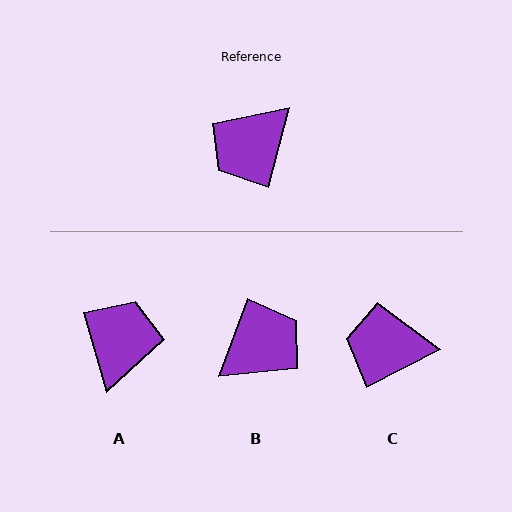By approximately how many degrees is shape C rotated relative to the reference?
Approximately 48 degrees clockwise.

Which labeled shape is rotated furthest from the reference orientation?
B, about 174 degrees away.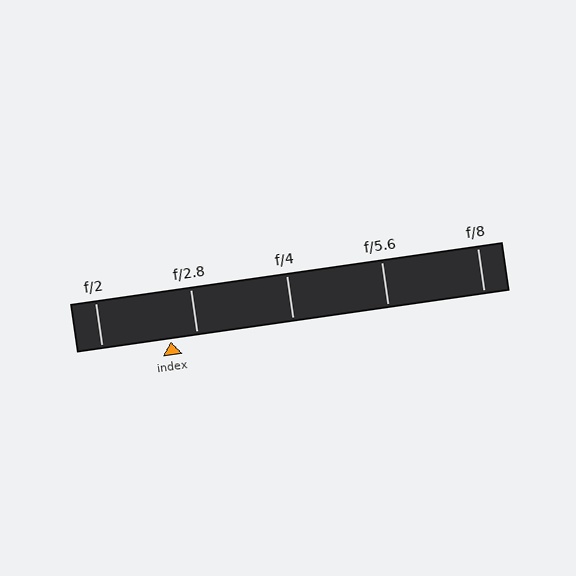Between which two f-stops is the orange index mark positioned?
The index mark is between f/2 and f/2.8.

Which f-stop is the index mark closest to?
The index mark is closest to f/2.8.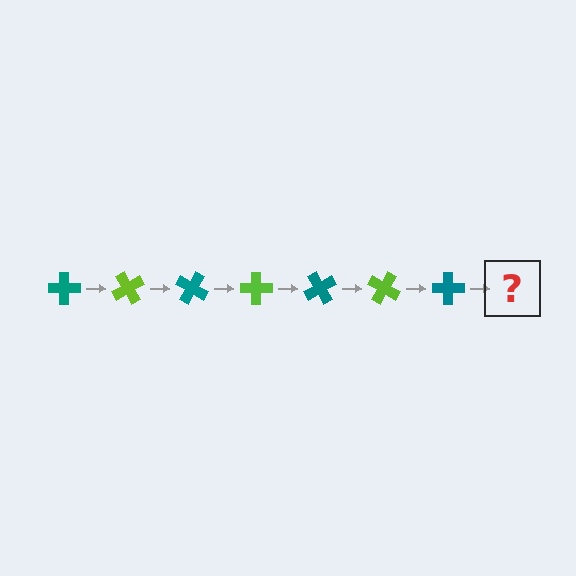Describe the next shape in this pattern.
It should be a lime cross, rotated 420 degrees from the start.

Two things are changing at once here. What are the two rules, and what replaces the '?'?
The two rules are that it rotates 60 degrees each step and the color cycles through teal and lime. The '?' should be a lime cross, rotated 420 degrees from the start.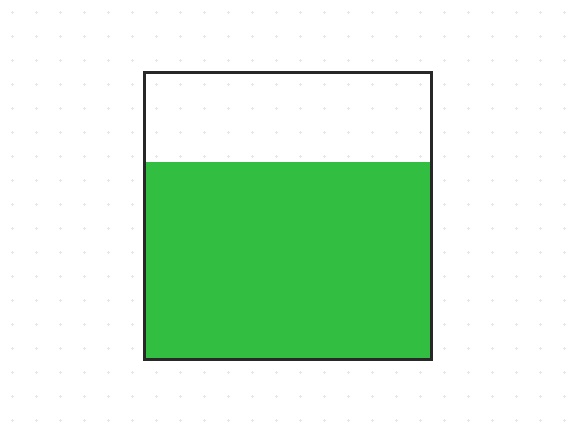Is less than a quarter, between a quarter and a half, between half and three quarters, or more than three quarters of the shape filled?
Between half and three quarters.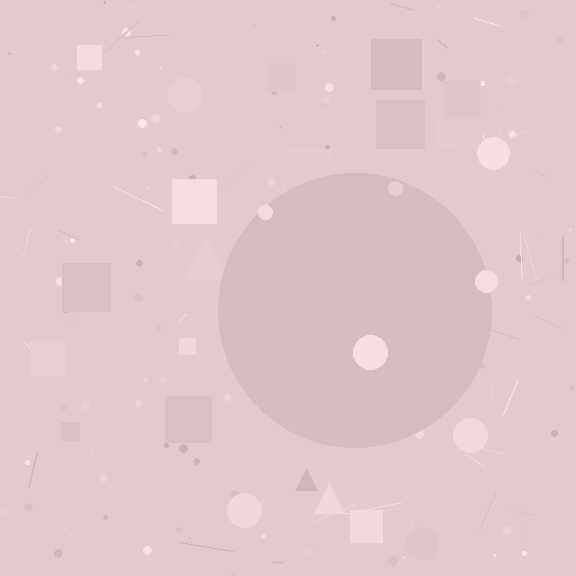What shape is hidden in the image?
A circle is hidden in the image.